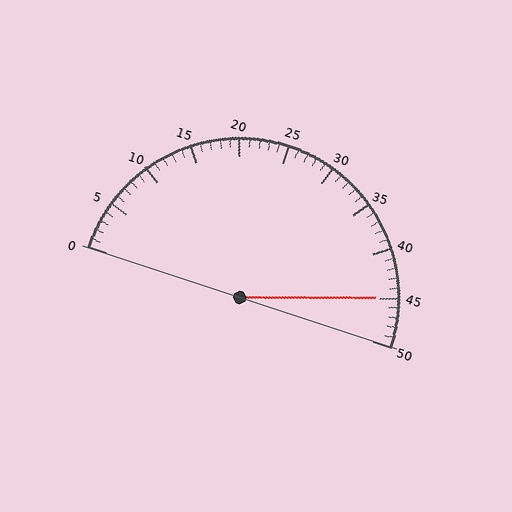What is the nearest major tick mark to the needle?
The nearest major tick mark is 45.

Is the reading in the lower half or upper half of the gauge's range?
The reading is in the upper half of the range (0 to 50).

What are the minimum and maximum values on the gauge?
The gauge ranges from 0 to 50.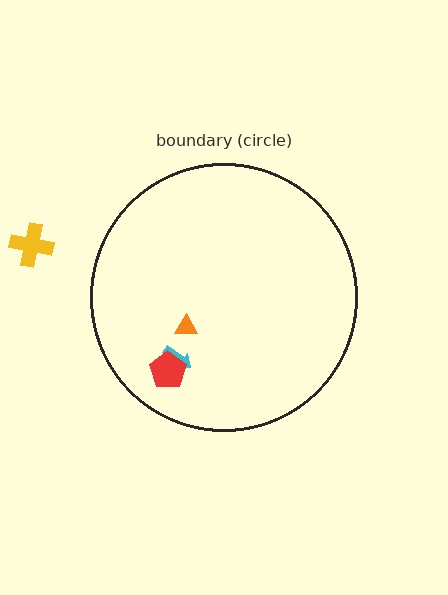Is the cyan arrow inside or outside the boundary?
Inside.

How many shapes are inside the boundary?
3 inside, 1 outside.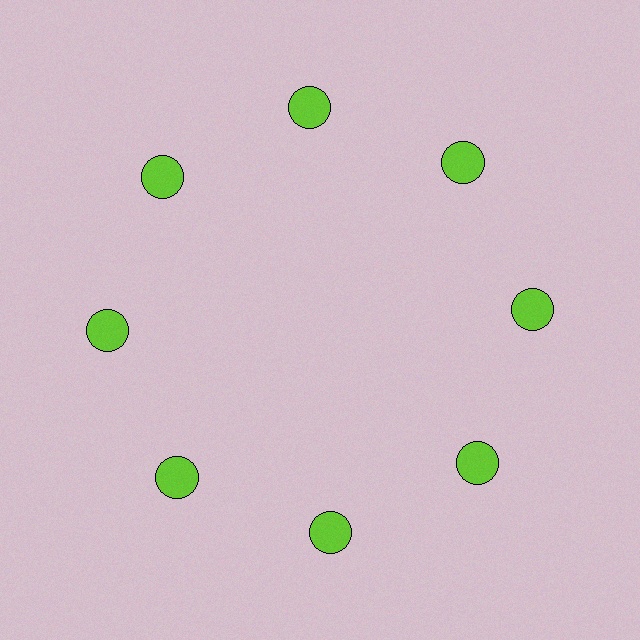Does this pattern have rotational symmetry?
Yes, this pattern has 8-fold rotational symmetry. It looks the same after rotating 45 degrees around the center.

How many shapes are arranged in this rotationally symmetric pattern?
There are 8 shapes, arranged in 8 groups of 1.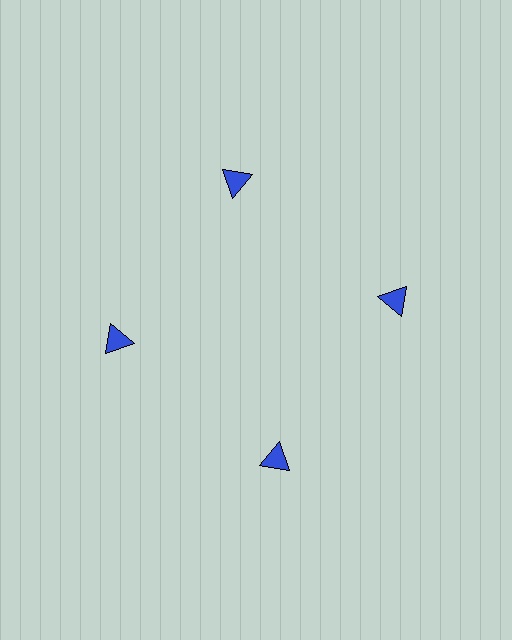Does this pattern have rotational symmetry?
Yes, this pattern has 4-fold rotational symmetry. It looks the same after rotating 90 degrees around the center.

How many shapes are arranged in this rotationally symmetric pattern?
There are 4 shapes, arranged in 4 groups of 1.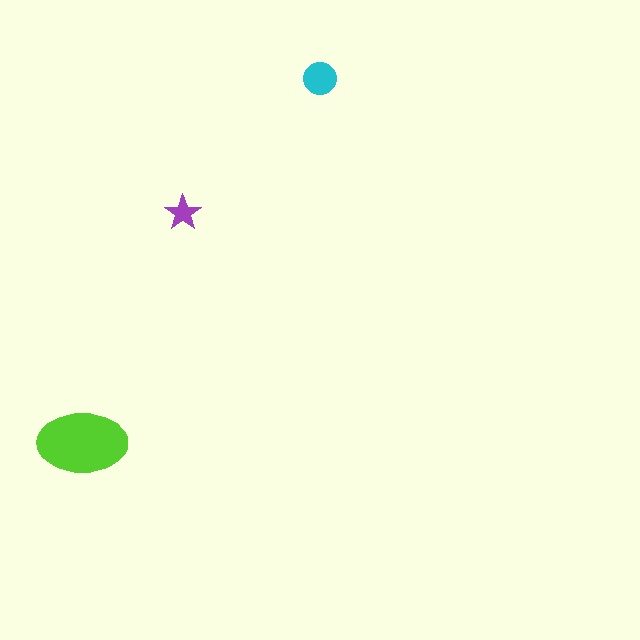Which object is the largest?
The lime ellipse.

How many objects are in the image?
There are 3 objects in the image.